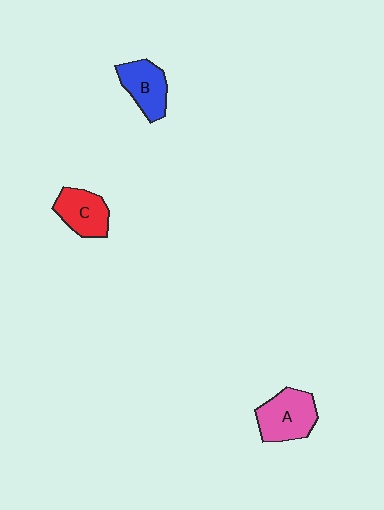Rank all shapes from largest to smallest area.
From largest to smallest: A (pink), B (blue), C (red).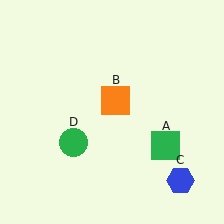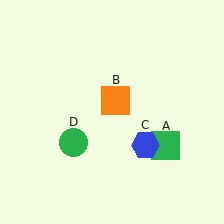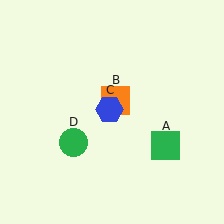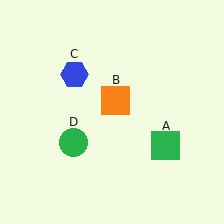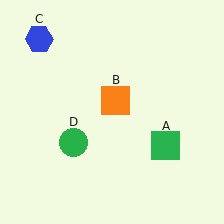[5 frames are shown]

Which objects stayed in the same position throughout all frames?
Green square (object A) and orange square (object B) and green circle (object D) remained stationary.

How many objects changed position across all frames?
1 object changed position: blue hexagon (object C).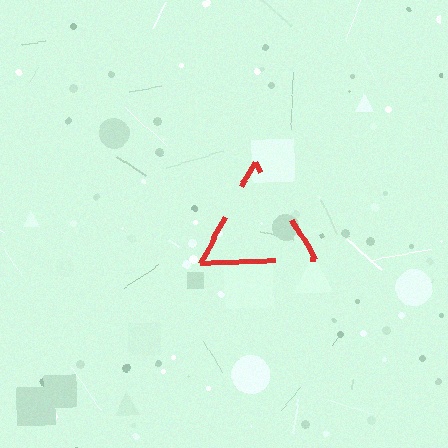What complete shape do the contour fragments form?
The contour fragments form a triangle.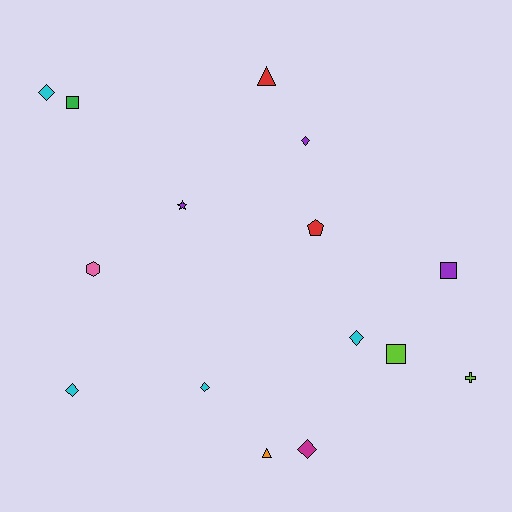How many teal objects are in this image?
There are no teal objects.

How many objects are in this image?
There are 15 objects.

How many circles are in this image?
There are no circles.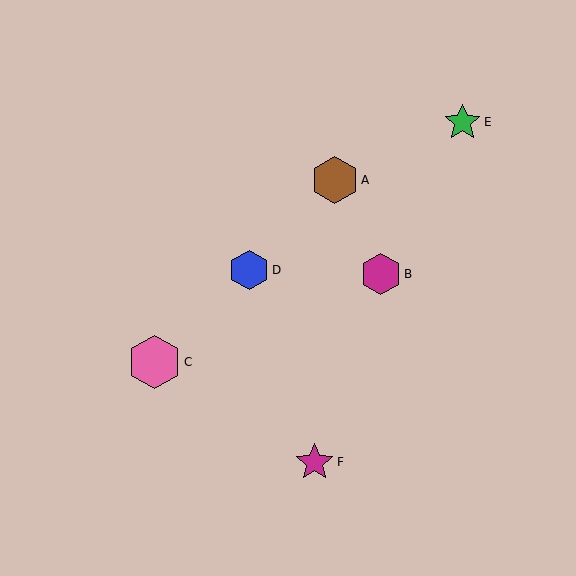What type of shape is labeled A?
Shape A is a brown hexagon.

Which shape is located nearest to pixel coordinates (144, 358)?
The pink hexagon (labeled C) at (154, 362) is nearest to that location.